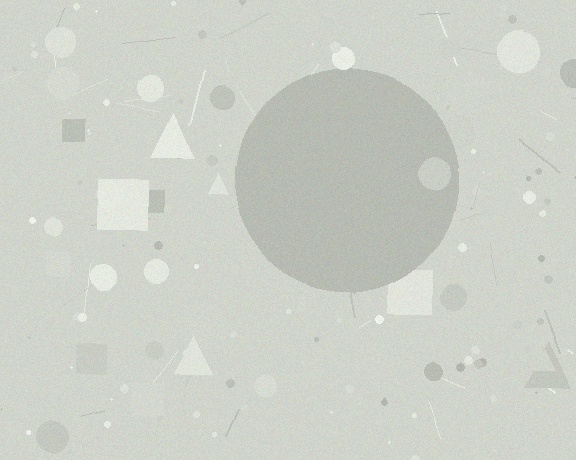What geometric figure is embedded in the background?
A circle is embedded in the background.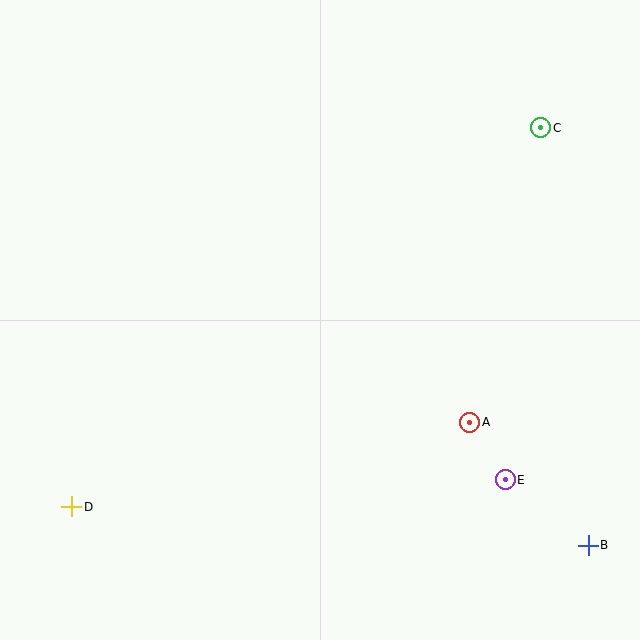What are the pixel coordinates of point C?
Point C is at (541, 128).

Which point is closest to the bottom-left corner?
Point D is closest to the bottom-left corner.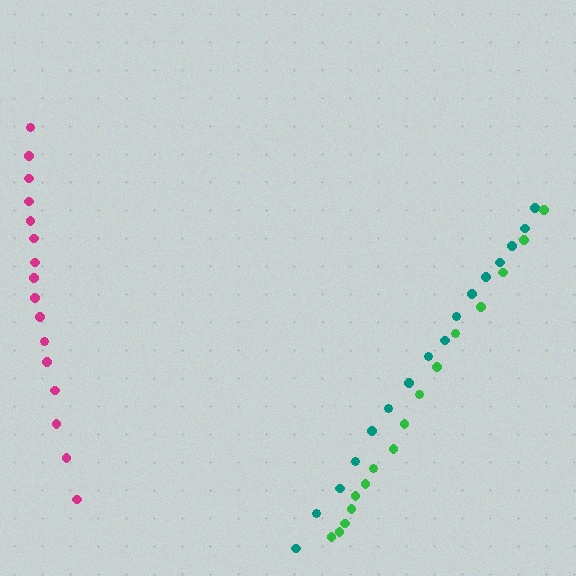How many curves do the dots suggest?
There are 3 distinct paths.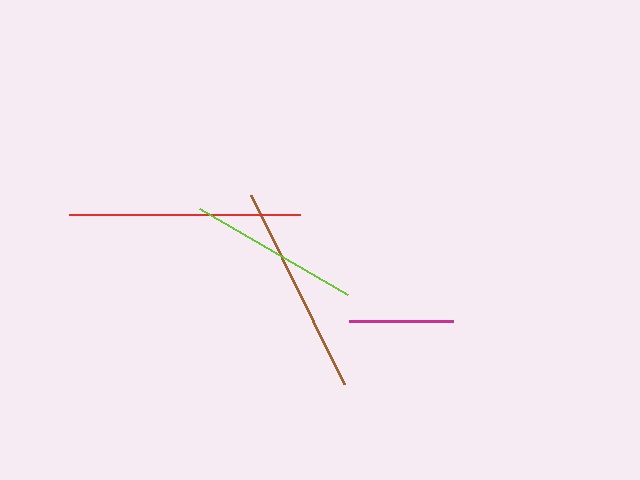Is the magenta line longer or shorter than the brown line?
The brown line is longer than the magenta line.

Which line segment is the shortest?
The magenta line is the shortest at approximately 104 pixels.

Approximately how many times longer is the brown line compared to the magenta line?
The brown line is approximately 2.0 times the length of the magenta line.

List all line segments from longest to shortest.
From longest to shortest: red, brown, lime, magenta.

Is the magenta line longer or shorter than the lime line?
The lime line is longer than the magenta line.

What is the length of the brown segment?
The brown segment is approximately 210 pixels long.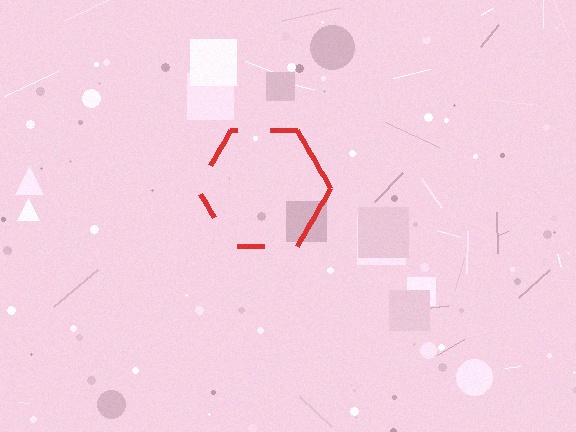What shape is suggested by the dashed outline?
The dashed outline suggests a hexagon.